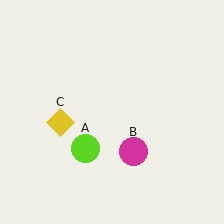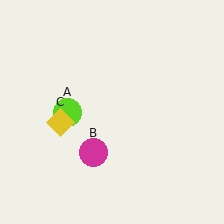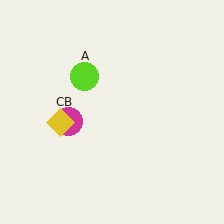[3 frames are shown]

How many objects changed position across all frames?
2 objects changed position: lime circle (object A), magenta circle (object B).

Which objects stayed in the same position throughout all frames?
Yellow diamond (object C) remained stationary.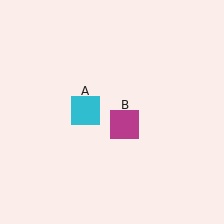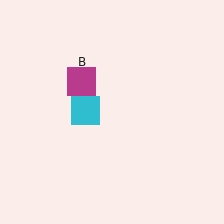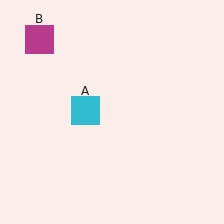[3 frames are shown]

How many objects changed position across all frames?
1 object changed position: magenta square (object B).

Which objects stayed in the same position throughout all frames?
Cyan square (object A) remained stationary.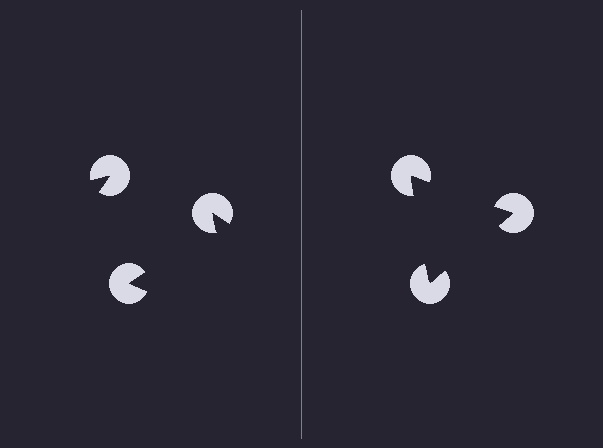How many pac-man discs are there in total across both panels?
6 — 3 on each side.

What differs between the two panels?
The pac-man discs are positioned identically on both sides; only the wedge orientations differ. On the right they align to a triangle; on the left they are misaligned.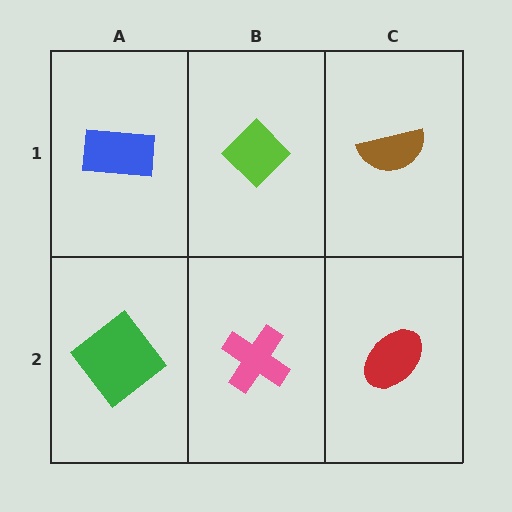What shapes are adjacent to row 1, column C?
A red ellipse (row 2, column C), a lime diamond (row 1, column B).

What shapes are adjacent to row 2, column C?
A brown semicircle (row 1, column C), a pink cross (row 2, column B).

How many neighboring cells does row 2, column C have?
2.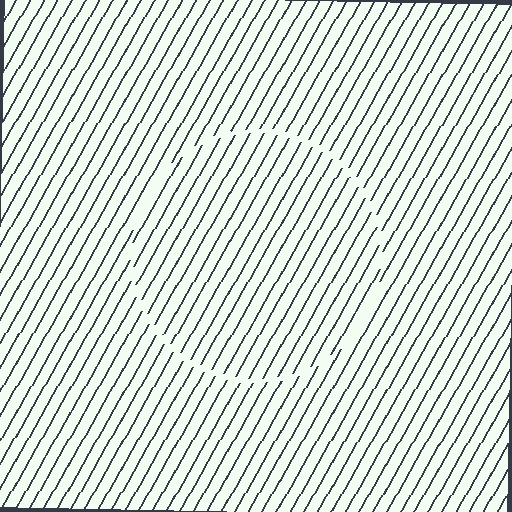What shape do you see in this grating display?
An illusory circle. The interior of the shape contains the same grating, shifted by half a period — the contour is defined by the phase discontinuity where line-ends from the inner and outer gratings abut.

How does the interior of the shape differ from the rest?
The interior of the shape contains the same grating, shifted by half a period — the contour is defined by the phase discontinuity where line-ends from the inner and outer gratings abut.